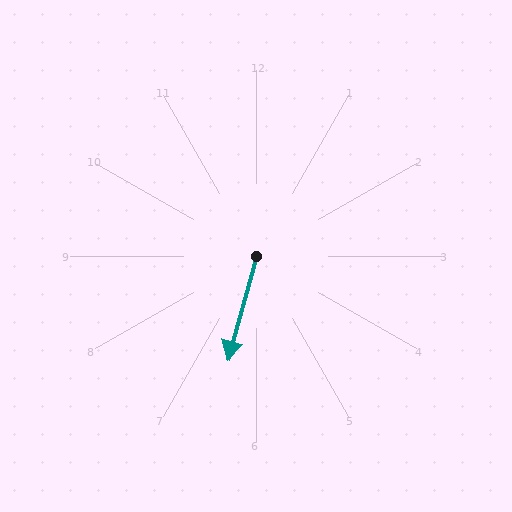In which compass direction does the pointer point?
South.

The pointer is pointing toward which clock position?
Roughly 7 o'clock.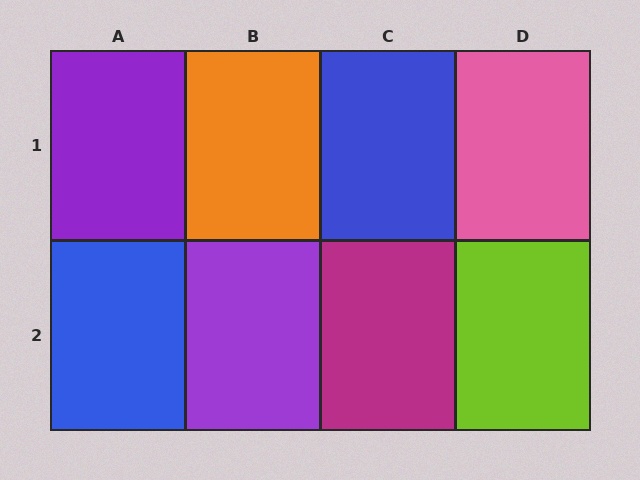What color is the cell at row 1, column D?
Pink.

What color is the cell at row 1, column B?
Orange.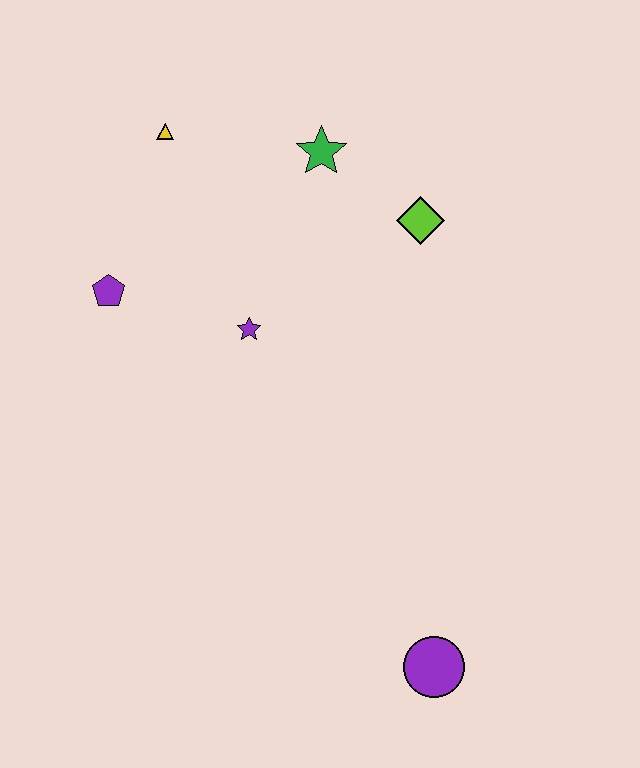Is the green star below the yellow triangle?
Yes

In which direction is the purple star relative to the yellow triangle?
The purple star is below the yellow triangle.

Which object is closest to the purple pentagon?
The purple star is closest to the purple pentagon.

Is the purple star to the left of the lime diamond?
Yes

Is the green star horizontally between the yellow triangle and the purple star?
No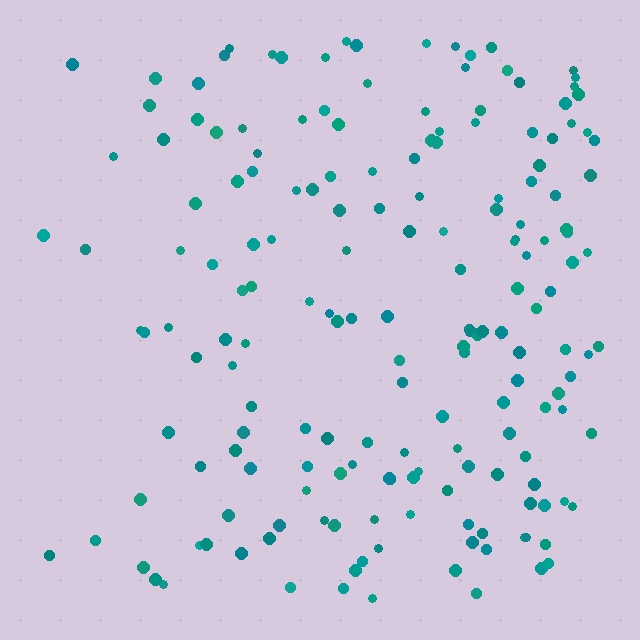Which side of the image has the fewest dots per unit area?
The left.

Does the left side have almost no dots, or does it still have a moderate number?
Still a moderate number, just noticeably fewer than the right.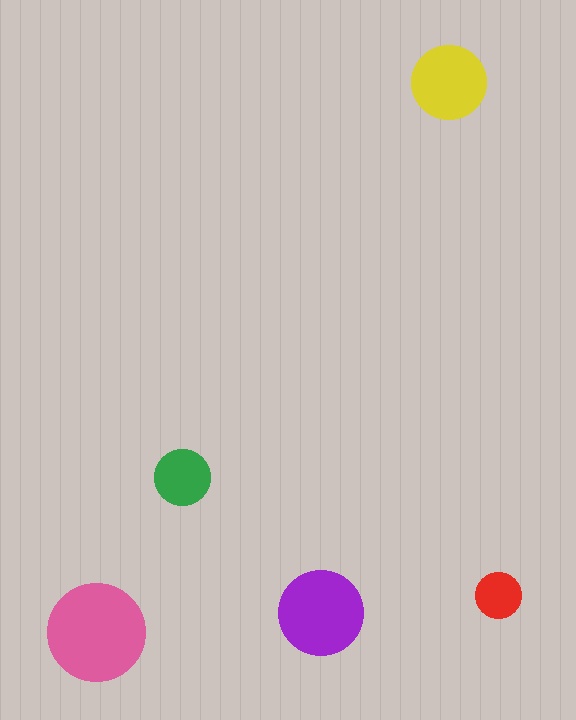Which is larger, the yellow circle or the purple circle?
The purple one.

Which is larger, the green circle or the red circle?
The green one.